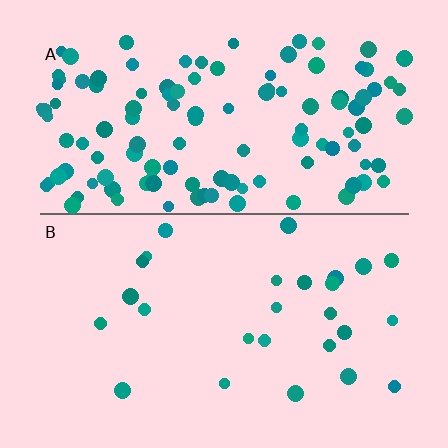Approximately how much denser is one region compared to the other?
Approximately 4.4× — region A over region B.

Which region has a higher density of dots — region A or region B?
A (the top).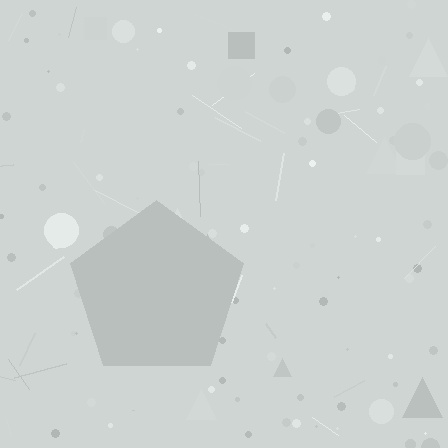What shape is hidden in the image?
A pentagon is hidden in the image.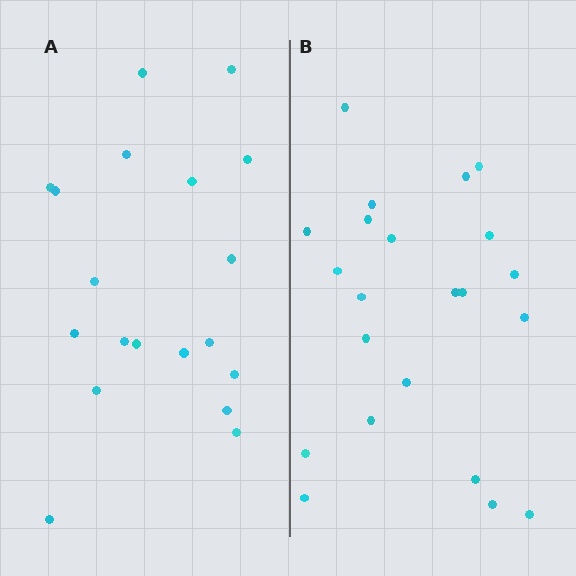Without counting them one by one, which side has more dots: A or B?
Region B (the right region) has more dots.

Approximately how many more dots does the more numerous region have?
Region B has just a few more — roughly 2 or 3 more dots than region A.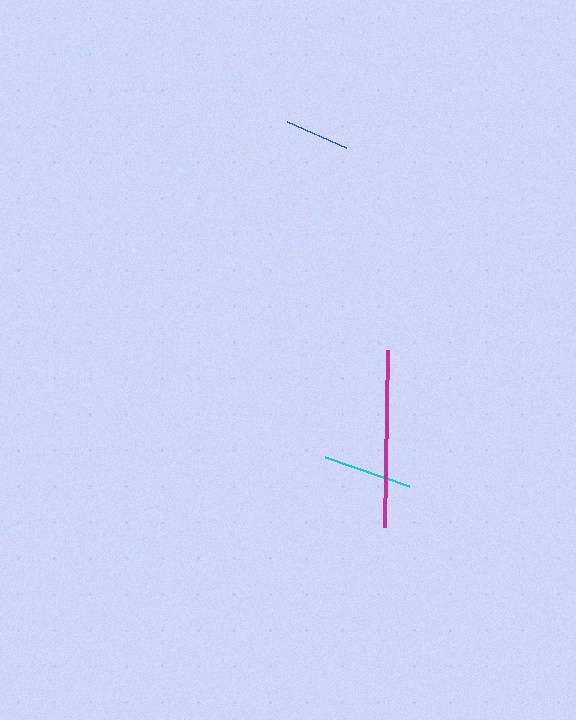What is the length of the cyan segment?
The cyan segment is approximately 89 pixels long.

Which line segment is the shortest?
The blue line is the shortest at approximately 64 pixels.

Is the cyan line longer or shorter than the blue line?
The cyan line is longer than the blue line.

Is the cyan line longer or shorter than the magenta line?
The magenta line is longer than the cyan line.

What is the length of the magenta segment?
The magenta segment is approximately 177 pixels long.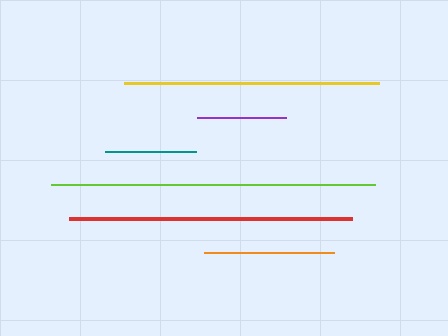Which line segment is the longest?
The lime line is the longest at approximately 324 pixels.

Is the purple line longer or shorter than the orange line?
The orange line is longer than the purple line.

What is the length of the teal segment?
The teal segment is approximately 91 pixels long.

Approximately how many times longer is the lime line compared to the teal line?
The lime line is approximately 3.6 times the length of the teal line.